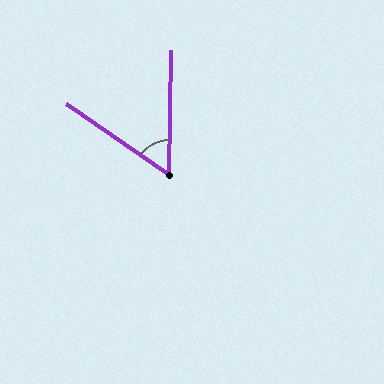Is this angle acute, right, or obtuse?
It is acute.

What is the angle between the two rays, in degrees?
Approximately 56 degrees.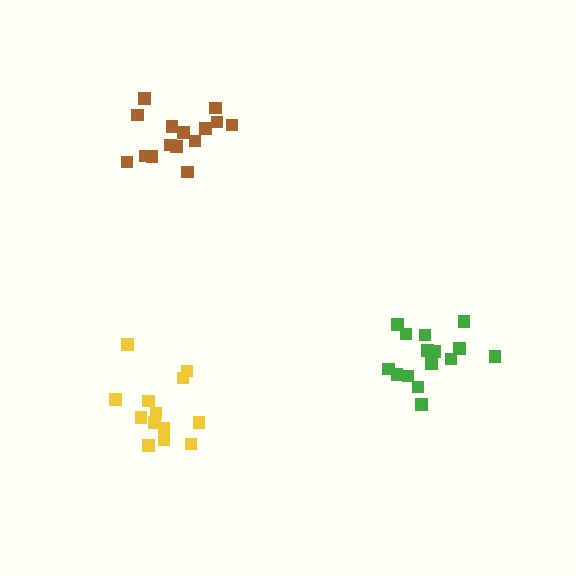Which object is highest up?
The brown cluster is topmost.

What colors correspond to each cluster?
The clusters are colored: yellow, green, brown.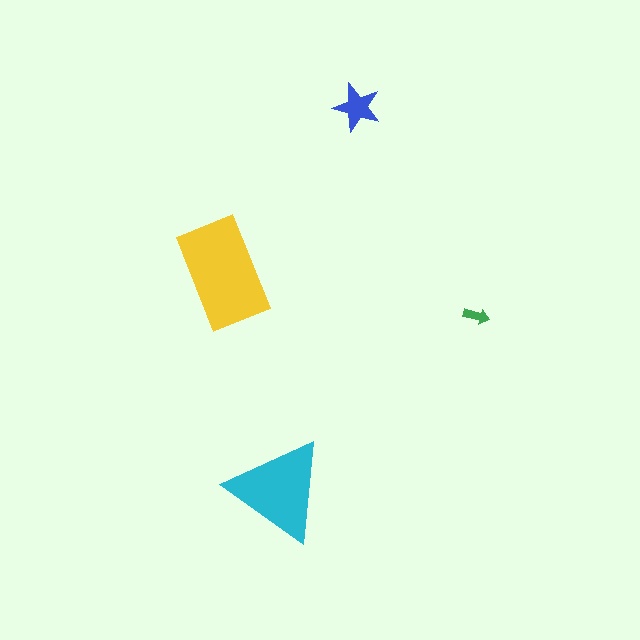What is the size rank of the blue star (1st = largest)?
3rd.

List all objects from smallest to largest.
The green arrow, the blue star, the cyan triangle, the yellow rectangle.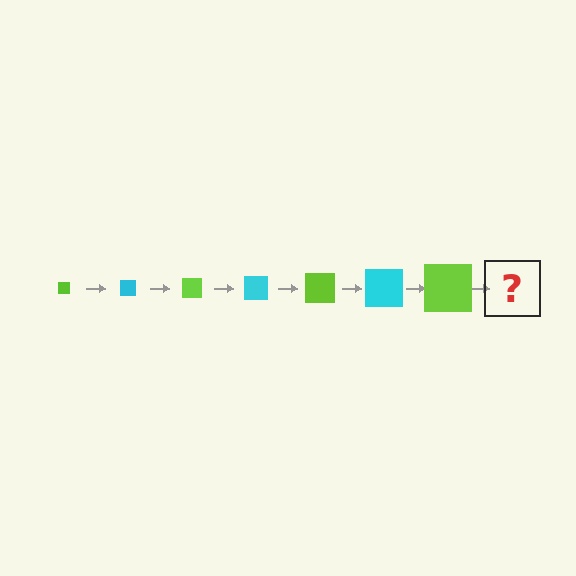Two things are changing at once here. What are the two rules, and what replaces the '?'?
The two rules are that the square grows larger each step and the color cycles through lime and cyan. The '?' should be a cyan square, larger than the previous one.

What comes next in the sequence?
The next element should be a cyan square, larger than the previous one.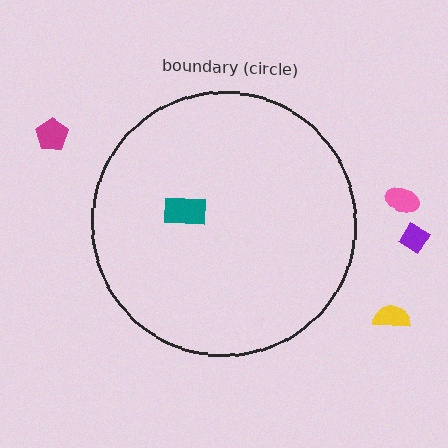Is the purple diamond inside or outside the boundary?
Outside.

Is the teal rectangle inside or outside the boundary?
Inside.